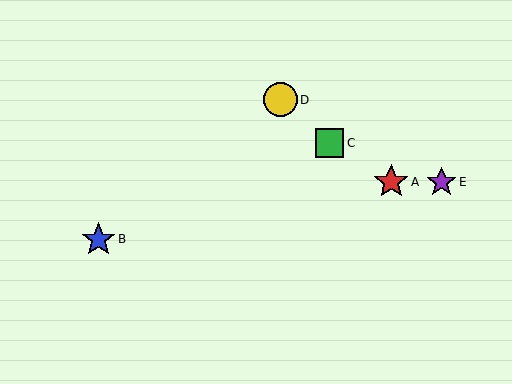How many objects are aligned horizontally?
2 objects (A, E) are aligned horizontally.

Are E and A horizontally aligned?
Yes, both are at y≈182.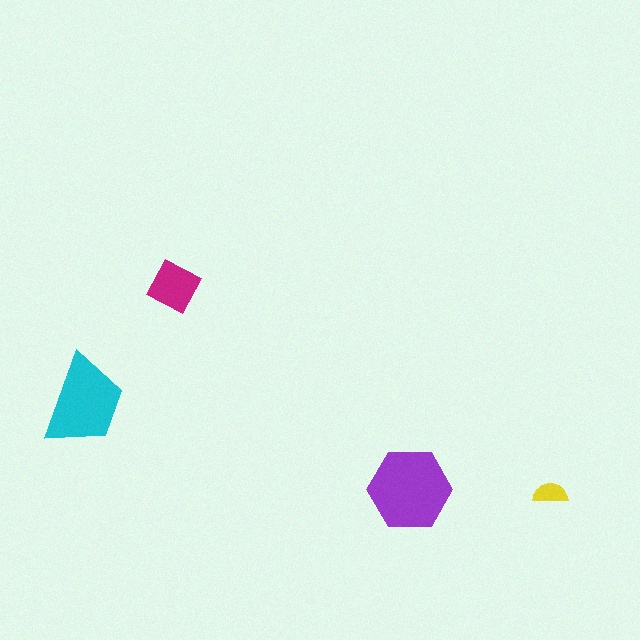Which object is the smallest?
The yellow semicircle.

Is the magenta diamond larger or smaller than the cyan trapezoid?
Smaller.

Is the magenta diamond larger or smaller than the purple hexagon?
Smaller.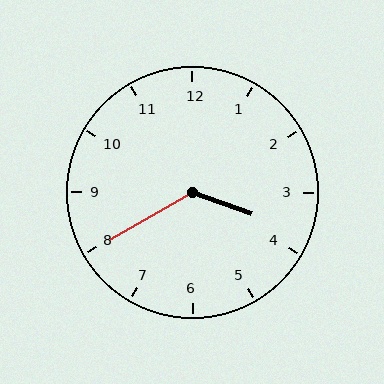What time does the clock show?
3:40.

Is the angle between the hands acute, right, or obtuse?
It is obtuse.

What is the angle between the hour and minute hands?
Approximately 130 degrees.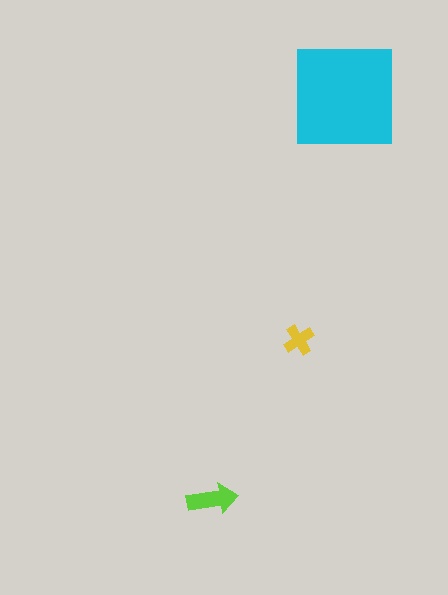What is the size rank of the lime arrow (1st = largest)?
2nd.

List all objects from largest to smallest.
The cyan square, the lime arrow, the yellow cross.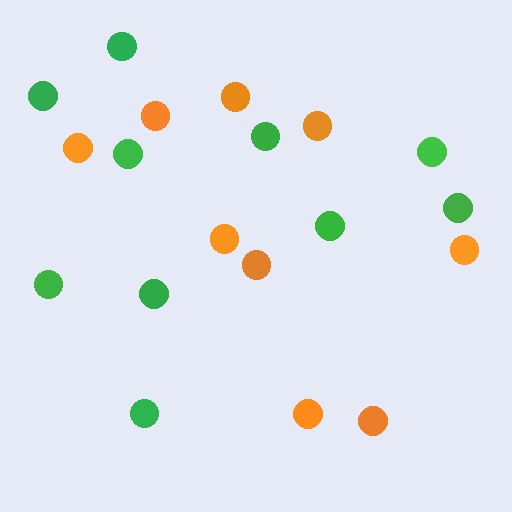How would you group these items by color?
There are 2 groups: one group of orange circles (9) and one group of green circles (10).